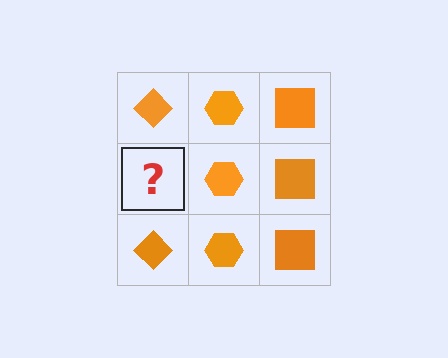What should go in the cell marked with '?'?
The missing cell should contain an orange diamond.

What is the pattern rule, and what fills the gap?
The rule is that each column has a consistent shape. The gap should be filled with an orange diamond.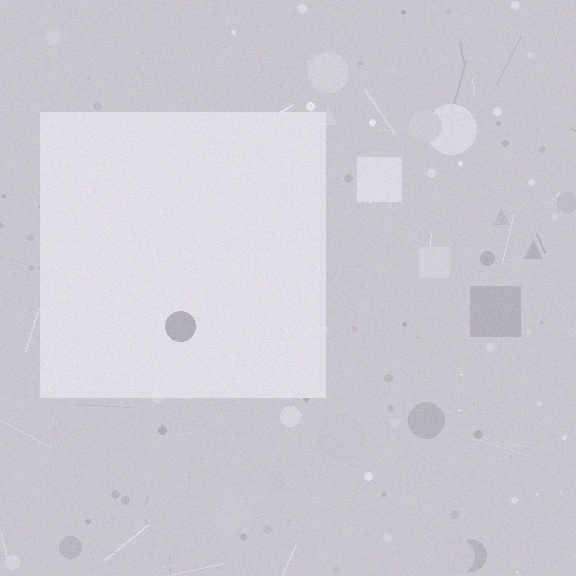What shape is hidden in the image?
A square is hidden in the image.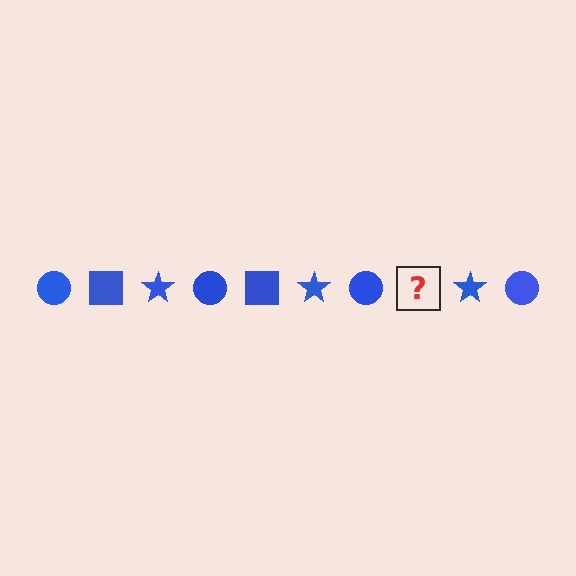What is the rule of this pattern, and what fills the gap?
The rule is that the pattern cycles through circle, square, star shapes in blue. The gap should be filled with a blue square.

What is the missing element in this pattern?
The missing element is a blue square.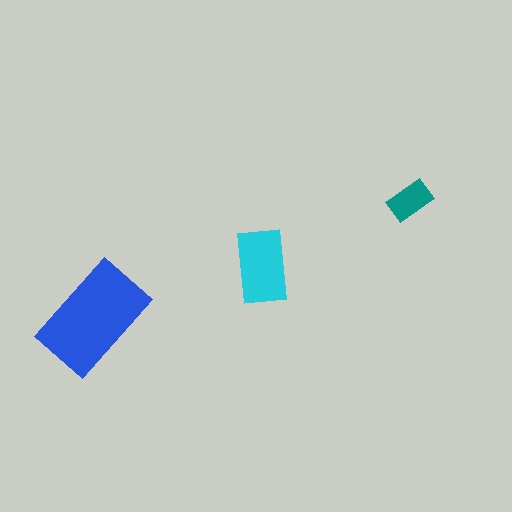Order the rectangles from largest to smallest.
the blue one, the cyan one, the teal one.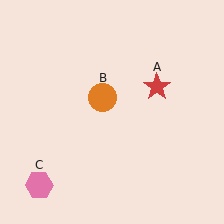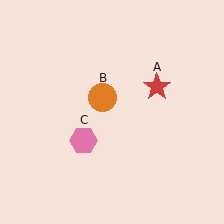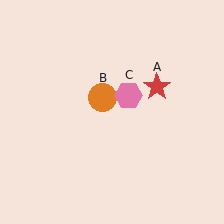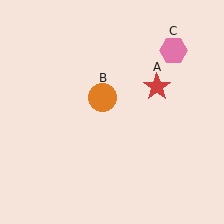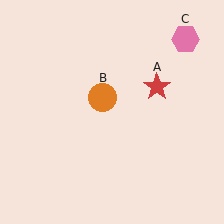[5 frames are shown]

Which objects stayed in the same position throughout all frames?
Red star (object A) and orange circle (object B) remained stationary.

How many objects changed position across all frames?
1 object changed position: pink hexagon (object C).